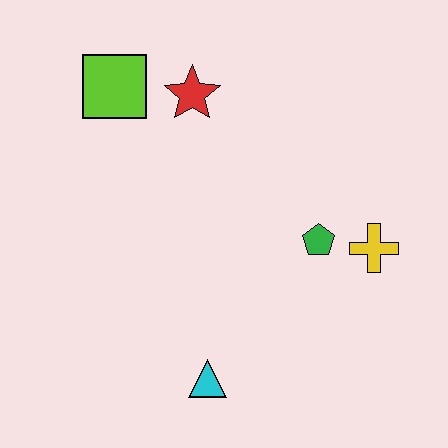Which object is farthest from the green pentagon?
The lime square is farthest from the green pentagon.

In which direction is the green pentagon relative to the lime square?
The green pentagon is to the right of the lime square.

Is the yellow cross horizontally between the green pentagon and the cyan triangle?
No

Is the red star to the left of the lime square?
No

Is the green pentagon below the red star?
Yes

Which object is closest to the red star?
The lime square is closest to the red star.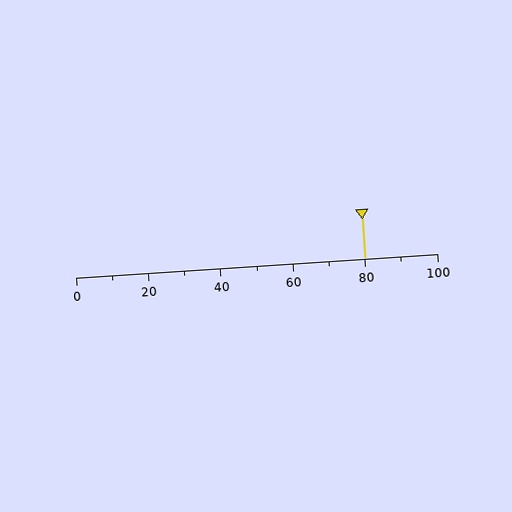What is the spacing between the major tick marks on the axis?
The major ticks are spaced 20 apart.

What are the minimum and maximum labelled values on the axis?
The axis runs from 0 to 100.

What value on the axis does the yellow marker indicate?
The marker indicates approximately 80.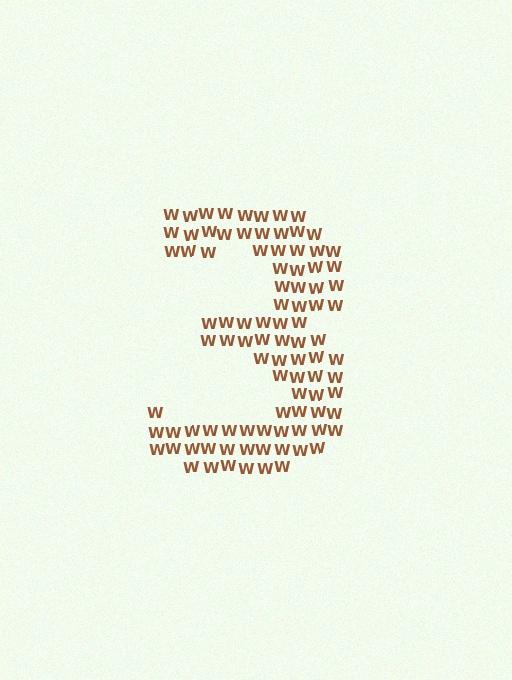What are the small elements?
The small elements are letter W's.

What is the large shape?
The large shape is the digit 3.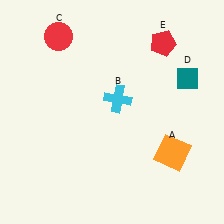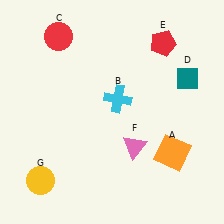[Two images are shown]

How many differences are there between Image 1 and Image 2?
There are 2 differences between the two images.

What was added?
A pink triangle (F), a yellow circle (G) were added in Image 2.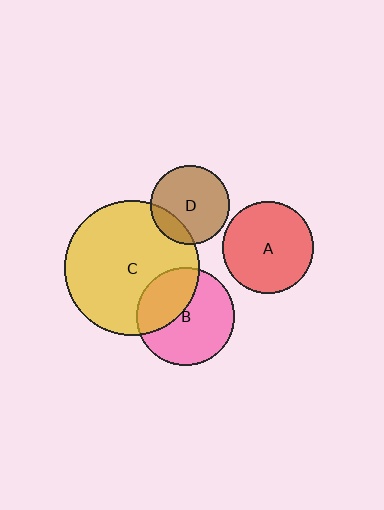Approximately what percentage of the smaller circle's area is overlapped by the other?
Approximately 20%.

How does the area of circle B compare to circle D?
Approximately 1.5 times.